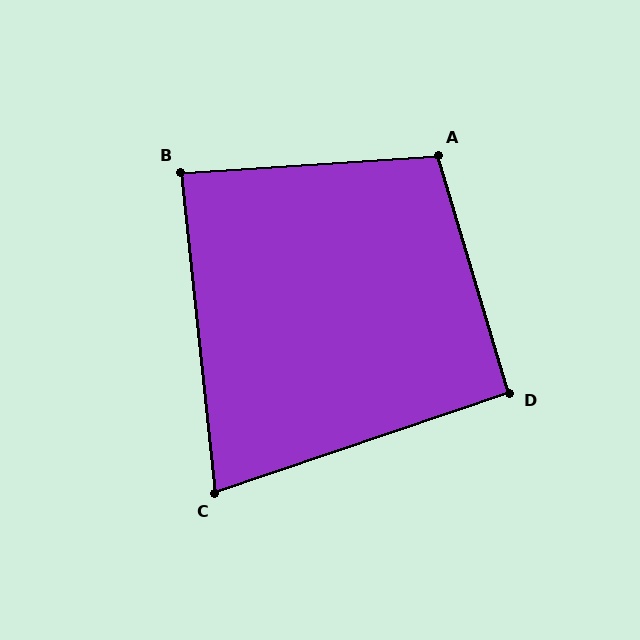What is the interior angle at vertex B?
Approximately 88 degrees (approximately right).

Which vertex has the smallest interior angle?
C, at approximately 77 degrees.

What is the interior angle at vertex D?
Approximately 92 degrees (approximately right).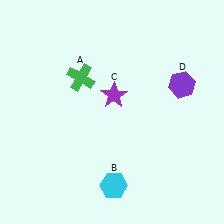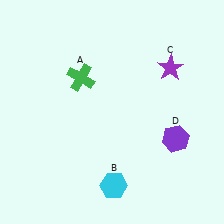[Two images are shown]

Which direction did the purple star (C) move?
The purple star (C) moved right.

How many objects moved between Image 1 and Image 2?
2 objects moved between the two images.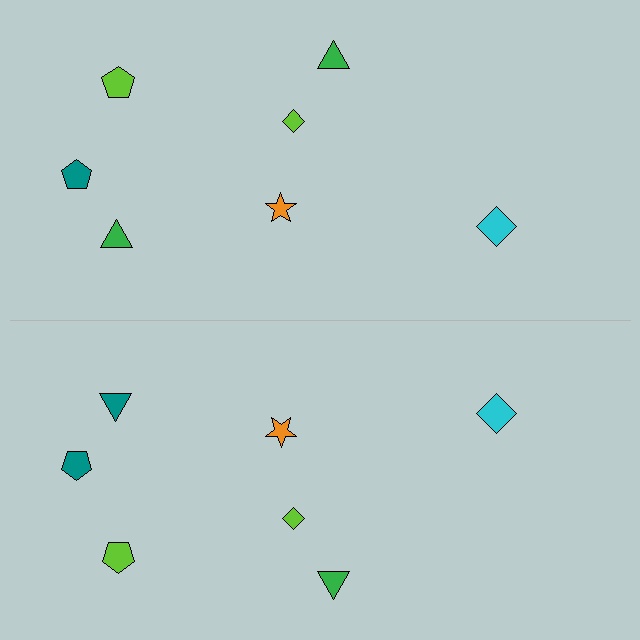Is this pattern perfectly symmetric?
No, the pattern is not perfectly symmetric. The teal triangle on the bottom side breaks the symmetry — its mirror counterpart is green.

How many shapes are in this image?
There are 14 shapes in this image.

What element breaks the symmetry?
The teal triangle on the bottom side breaks the symmetry — its mirror counterpart is green.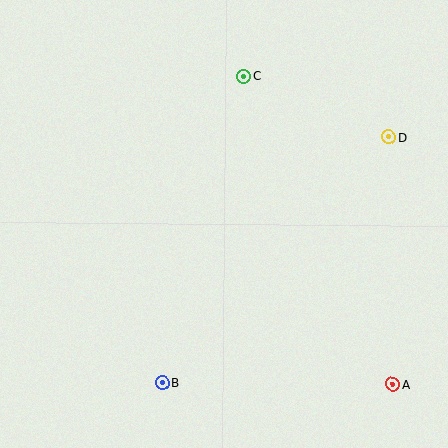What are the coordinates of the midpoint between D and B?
The midpoint between D and B is at (275, 260).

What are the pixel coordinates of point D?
Point D is at (389, 137).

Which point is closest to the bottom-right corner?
Point A is closest to the bottom-right corner.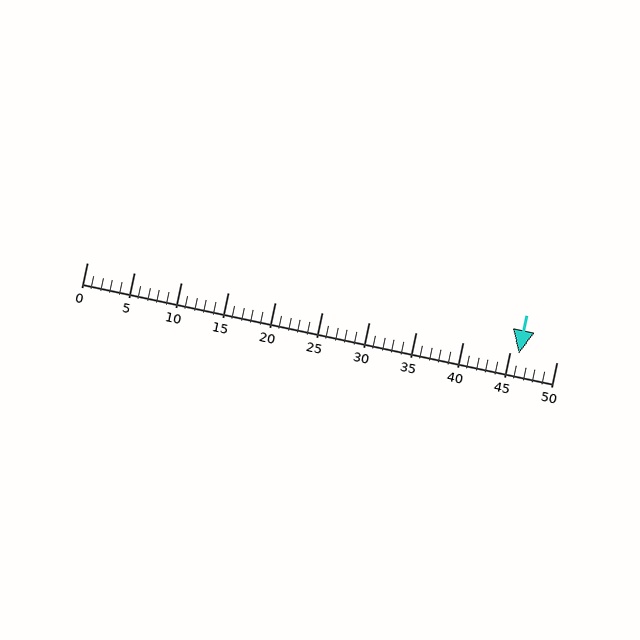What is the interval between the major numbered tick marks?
The major tick marks are spaced 5 units apart.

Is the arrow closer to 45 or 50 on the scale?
The arrow is closer to 45.